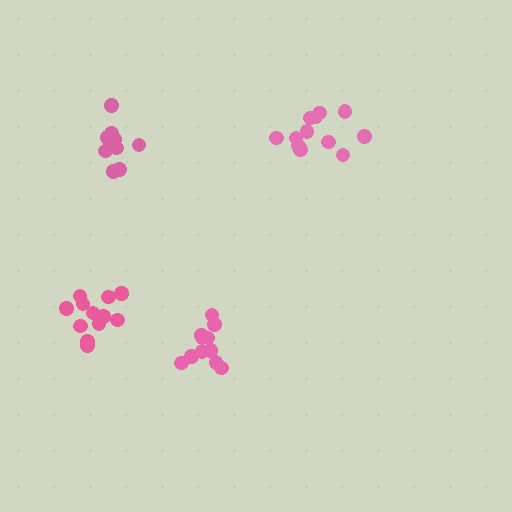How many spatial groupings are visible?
There are 4 spatial groupings.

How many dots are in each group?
Group 1: 11 dots, Group 2: 9 dots, Group 3: 12 dots, Group 4: 12 dots (44 total).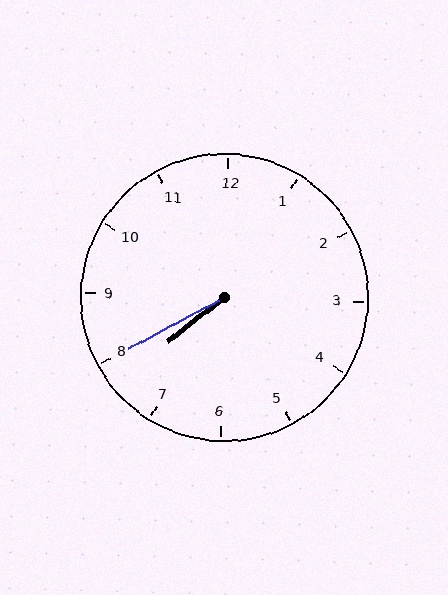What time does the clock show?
7:40.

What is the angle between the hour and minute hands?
Approximately 10 degrees.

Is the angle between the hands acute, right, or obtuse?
It is acute.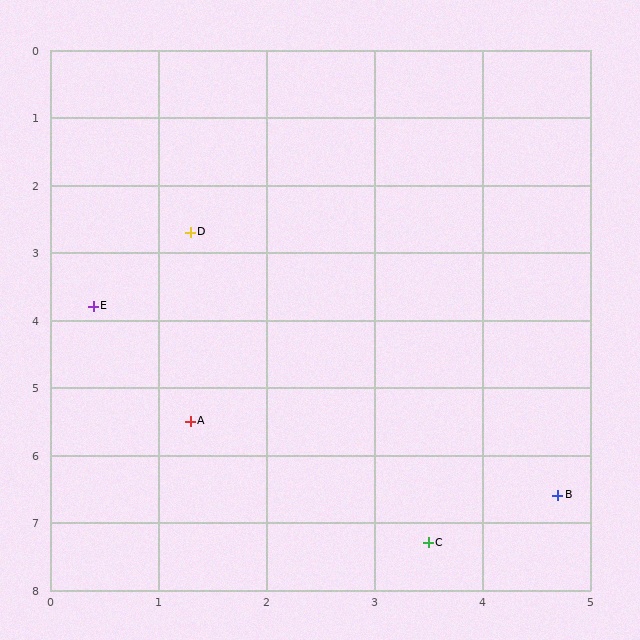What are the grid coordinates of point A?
Point A is at approximately (1.3, 5.5).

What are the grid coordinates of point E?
Point E is at approximately (0.4, 3.8).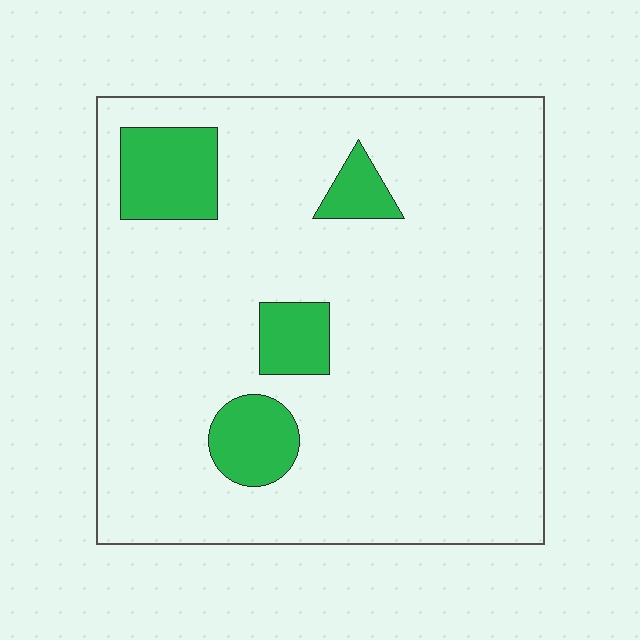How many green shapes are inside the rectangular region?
4.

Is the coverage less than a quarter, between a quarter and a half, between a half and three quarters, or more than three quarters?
Less than a quarter.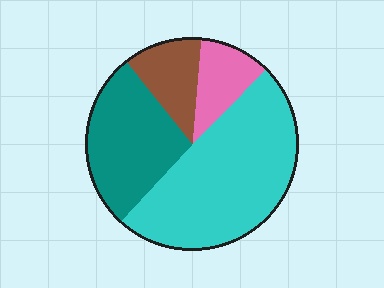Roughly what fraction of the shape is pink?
Pink covers about 10% of the shape.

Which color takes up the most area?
Cyan, at roughly 50%.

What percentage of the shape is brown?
Brown covers around 10% of the shape.